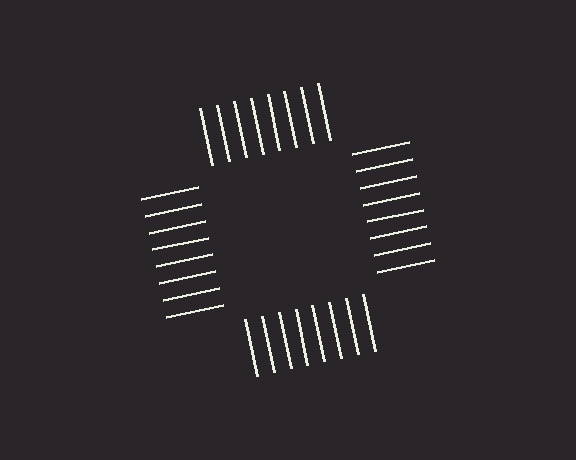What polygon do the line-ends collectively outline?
An illusory square — the line segments terminate on its edges but no continuous stroke is drawn.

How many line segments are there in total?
32 — 8 along each of the 4 edges.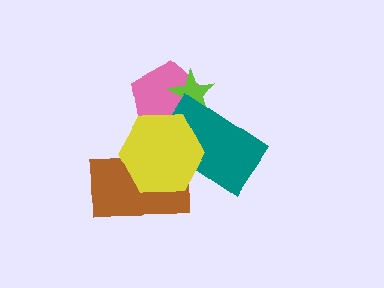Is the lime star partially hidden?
Yes, it is partially covered by another shape.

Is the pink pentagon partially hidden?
Yes, it is partially covered by another shape.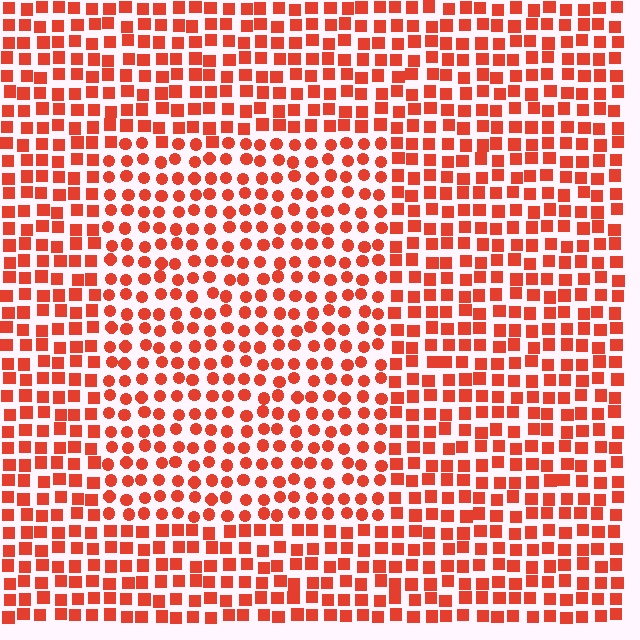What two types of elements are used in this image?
The image uses circles inside the rectangle region and squares outside it.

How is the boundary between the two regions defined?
The boundary is defined by a change in element shape: circles inside vs. squares outside. All elements share the same color and spacing.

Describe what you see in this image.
The image is filled with small red elements arranged in a uniform grid. A rectangle-shaped region contains circles, while the surrounding area contains squares. The boundary is defined purely by the change in element shape.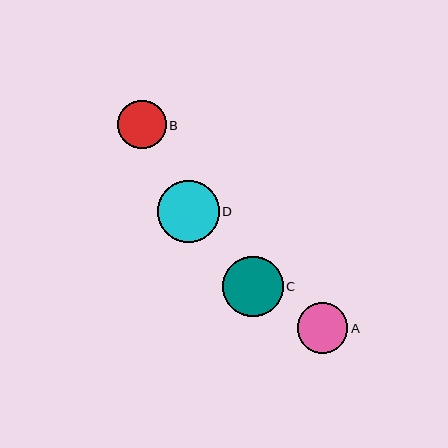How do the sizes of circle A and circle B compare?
Circle A and circle B are approximately the same size.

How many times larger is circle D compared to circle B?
Circle D is approximately 1.3 times the size of circle B.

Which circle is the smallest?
Circle B is the smallest with a size of approximately 49 pixels.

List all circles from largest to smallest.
From largest to smallest: D, C, A, B.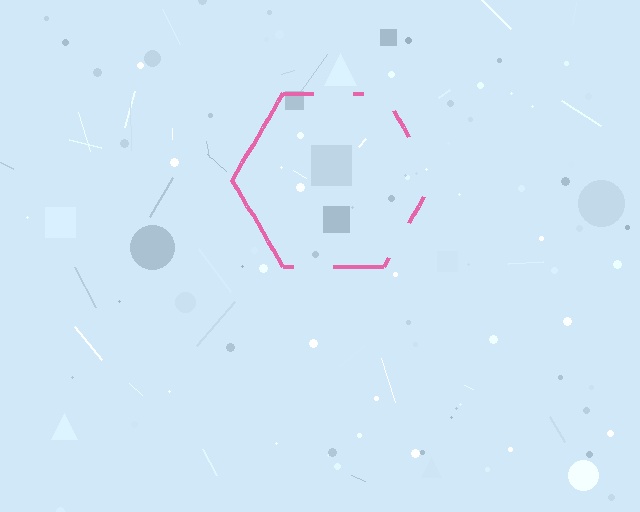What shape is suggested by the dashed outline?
The dashed outline suggests a hexagon.